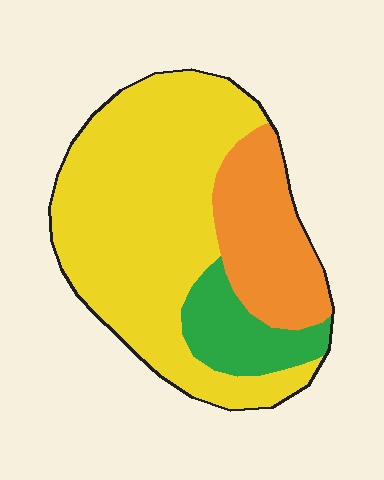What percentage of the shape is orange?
Orange covers 23% of the shape.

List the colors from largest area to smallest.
From largest to smallest: yellow, orange, green.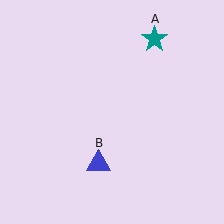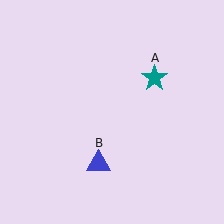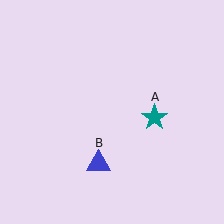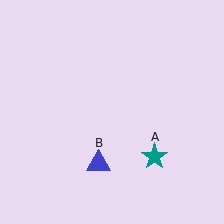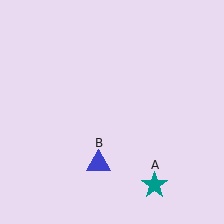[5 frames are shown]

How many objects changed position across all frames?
1 object changed position: teal star (object A).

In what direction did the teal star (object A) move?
The teal star (object A) moved down.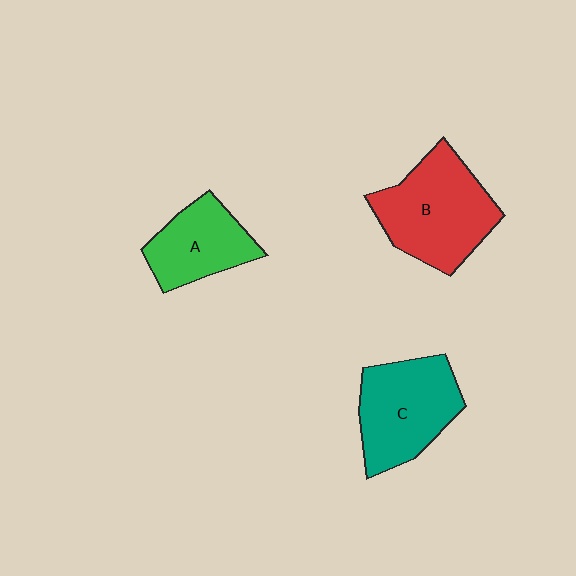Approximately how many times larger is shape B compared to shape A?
Approximately 1.5 times.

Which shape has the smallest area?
Shape A (green).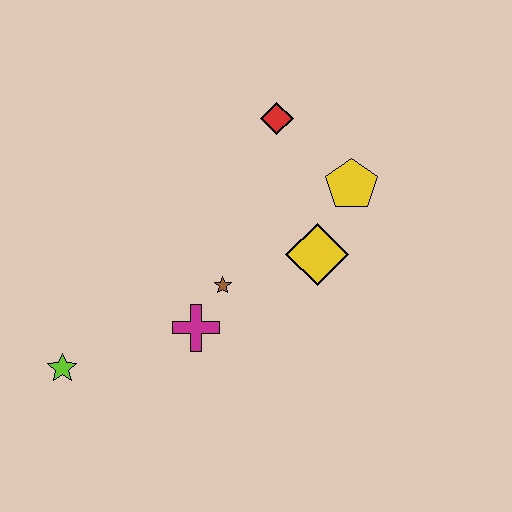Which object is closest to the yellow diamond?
The yellow pentagon is closest to the yellow diamond.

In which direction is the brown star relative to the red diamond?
The brown star is below the red diamond.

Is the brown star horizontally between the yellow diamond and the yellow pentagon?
No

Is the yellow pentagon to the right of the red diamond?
Yes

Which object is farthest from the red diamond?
The lime star is farthest from the red diamond.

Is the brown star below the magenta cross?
No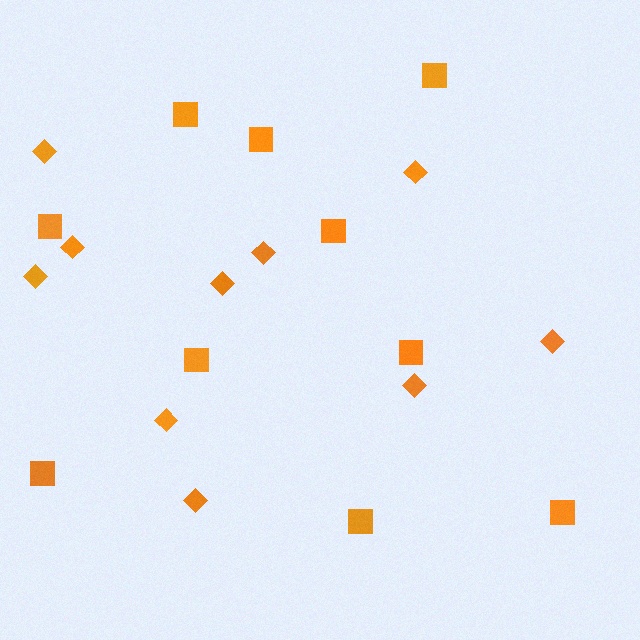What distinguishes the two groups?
There are 2 groups: one group of diamonds (10) and one group of squares (10).